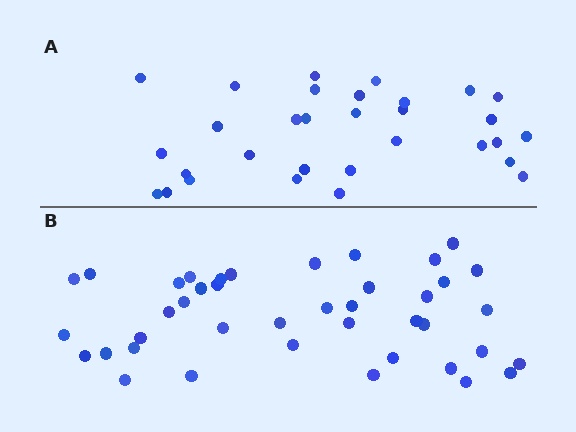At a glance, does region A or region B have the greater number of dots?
Region B (the bottom region) has more dots.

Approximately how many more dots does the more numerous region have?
Region B has roughly 10 or so more dots than region A.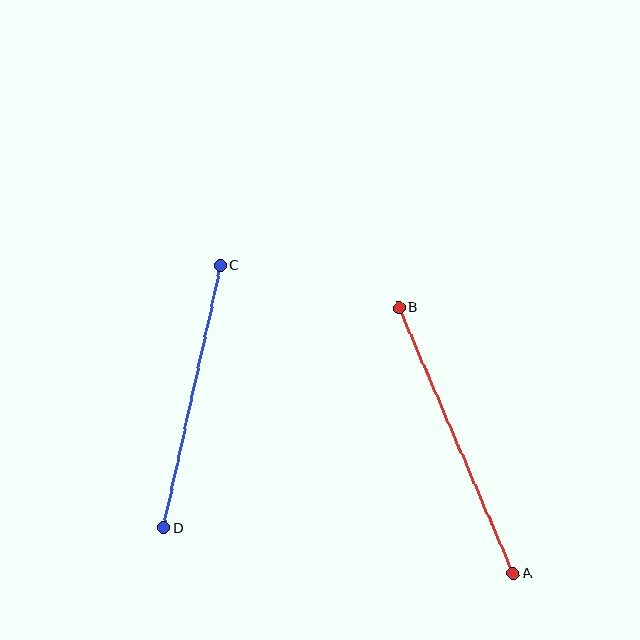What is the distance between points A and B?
The distance is approximately 290 pixels.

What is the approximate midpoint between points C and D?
The midpoint is at approximately (192, 397) pixels.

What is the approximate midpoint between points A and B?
The midpoint is at approximately (456, 441) pixels.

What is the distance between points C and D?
The distance is approximately 268 pixels.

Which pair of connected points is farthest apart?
Points A and B are farthest apart.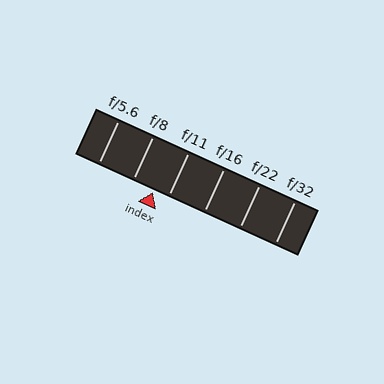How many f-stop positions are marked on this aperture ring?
There are 6 f-stop positions marked.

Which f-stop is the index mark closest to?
The index mark is closest to f/11.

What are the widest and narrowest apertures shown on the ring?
The widest aperture shown is f/5.6 and the narrowest is f/32.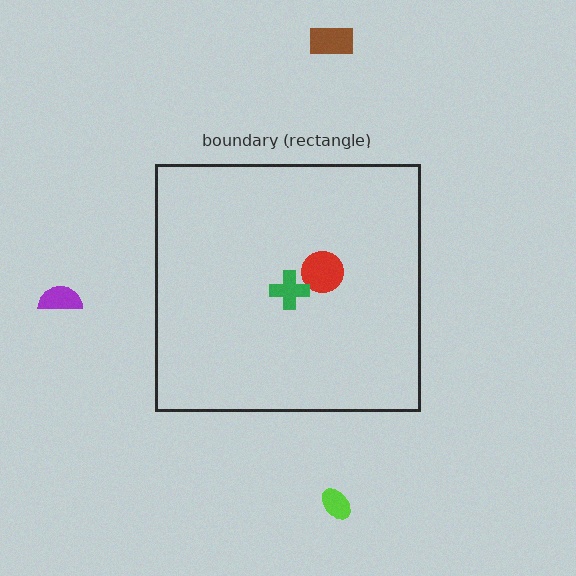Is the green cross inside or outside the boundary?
Inside.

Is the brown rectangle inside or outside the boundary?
Outside.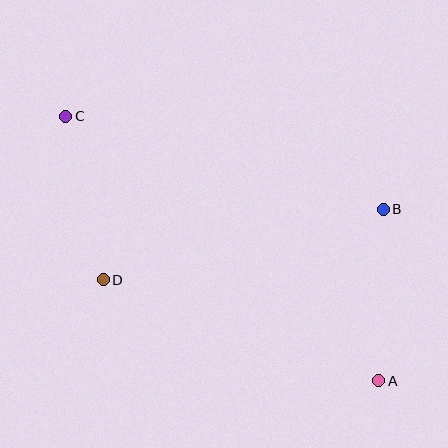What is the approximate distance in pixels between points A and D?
The distance between A and D is approximately 293 pixels.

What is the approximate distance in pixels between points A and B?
The distance between A and B is approximately 172 pixels.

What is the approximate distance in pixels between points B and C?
The distance between B and C is approximately 331 pixels.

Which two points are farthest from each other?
Points A and C are farthest from each other.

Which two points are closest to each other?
Points C and D are closest to each other.